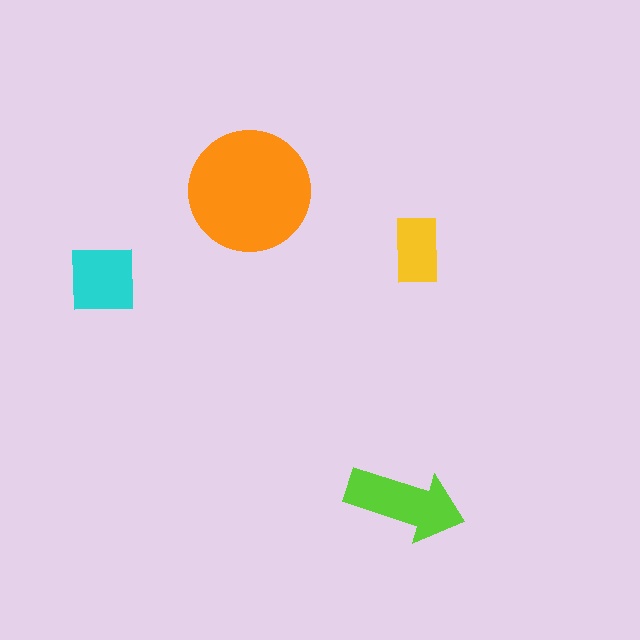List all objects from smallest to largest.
The yellow rectangle, the cyan square, the lime arrow, the orange circle.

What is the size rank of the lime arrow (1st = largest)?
2nd.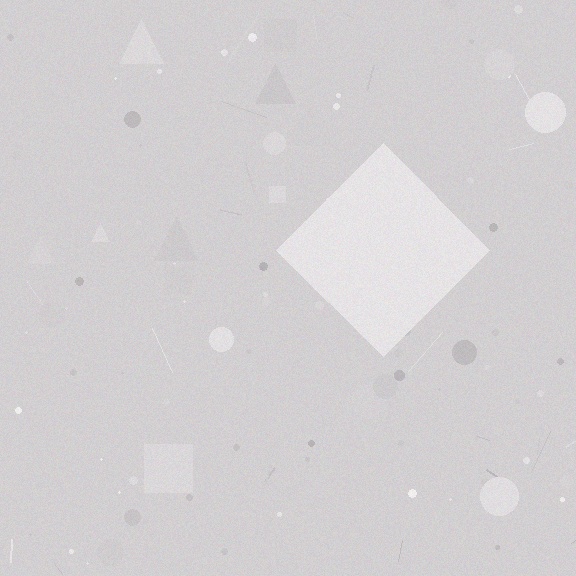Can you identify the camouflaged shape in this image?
The camouflaged shape is a diamond.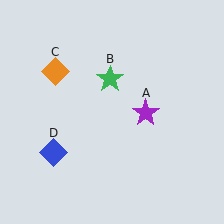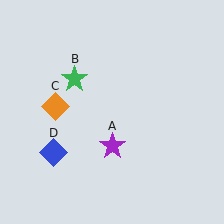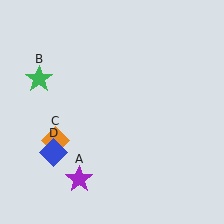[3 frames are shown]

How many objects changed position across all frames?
3 objects changed position: purple star (object A), green star (object B), orange diamond (object C).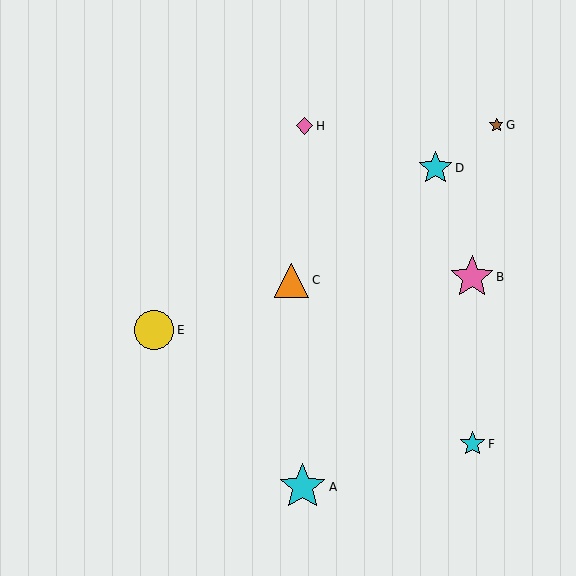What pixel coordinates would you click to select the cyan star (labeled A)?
Click at (302, 487) to select the cyan star A.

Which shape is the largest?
The cyan star (labeled A) is the largest.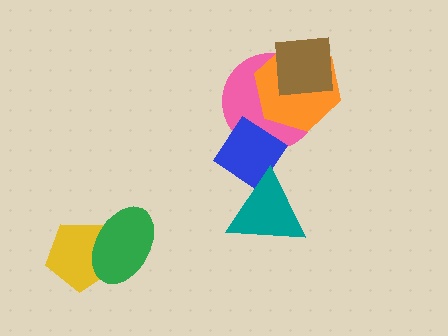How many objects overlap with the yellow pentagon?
1 object overlaps with the yellow pentagon.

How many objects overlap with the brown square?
2 objects overlap with the brown square.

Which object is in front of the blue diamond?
The teal triangle is in front of the blue diamond.